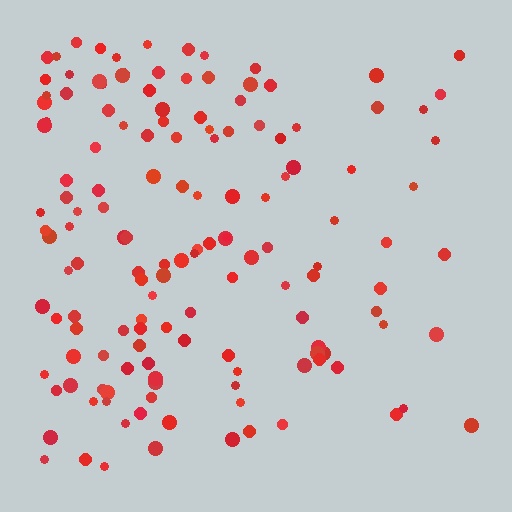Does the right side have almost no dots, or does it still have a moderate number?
Still a moderate number, just noticeably fewer than the left.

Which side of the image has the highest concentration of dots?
The left.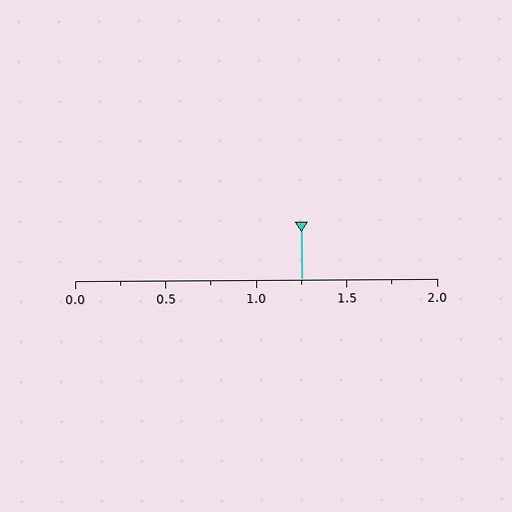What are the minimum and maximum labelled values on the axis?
The axis runs from 0.0 to 2.0.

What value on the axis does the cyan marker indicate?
The marker indicates approximately 1.25.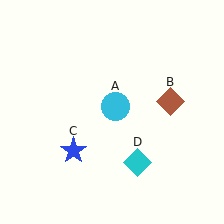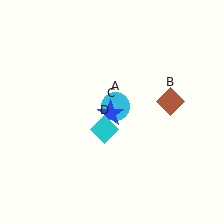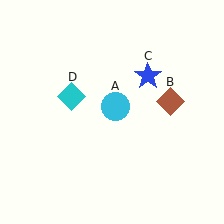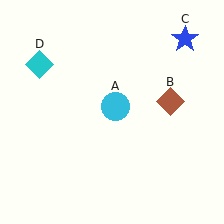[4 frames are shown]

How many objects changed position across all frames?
2 objects changed position: blue star (object C), cyan diamond (object D).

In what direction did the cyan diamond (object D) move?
The cyan diamond (object D) moved up and to the left.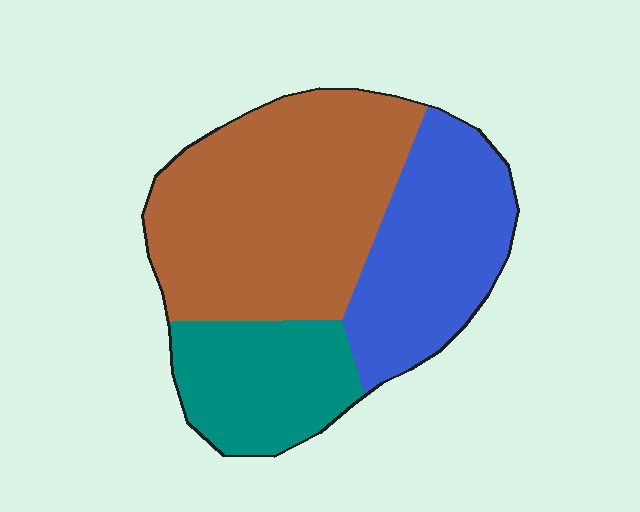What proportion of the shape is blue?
Blue covers about 30% of the shape.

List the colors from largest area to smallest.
From largest to smallest: brown, blue, teal.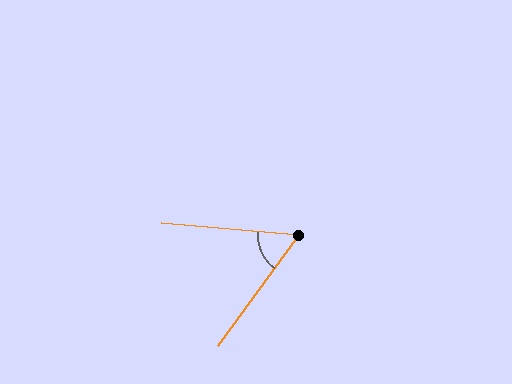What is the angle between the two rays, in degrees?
Approximately 59 degrees.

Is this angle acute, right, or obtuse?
It is acute.